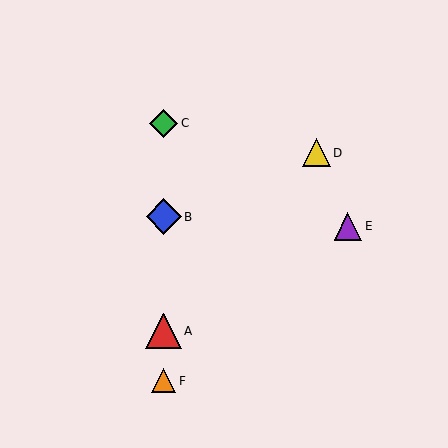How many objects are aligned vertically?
4 objects (A, B, C, F) are aligned vertically.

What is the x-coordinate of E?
Object E is at x≈348.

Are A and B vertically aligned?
Yes, both are at x≈164.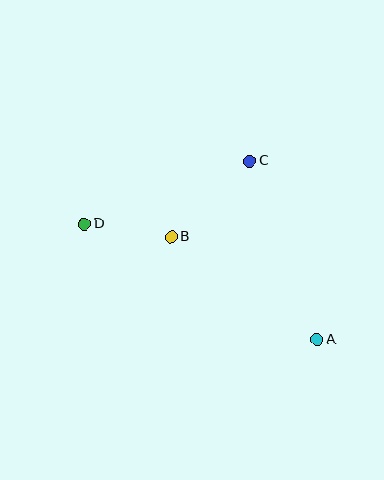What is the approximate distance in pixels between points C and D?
The distance between C and D is approximately 177 pixels.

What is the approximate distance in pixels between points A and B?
The distance between A and B is approximately 178 pixels.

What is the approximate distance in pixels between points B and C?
The distance between B and C is approximately 109 pixels.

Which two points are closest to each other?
Points B and D are closest to each other.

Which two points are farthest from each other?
Points A and D are farthest from each other.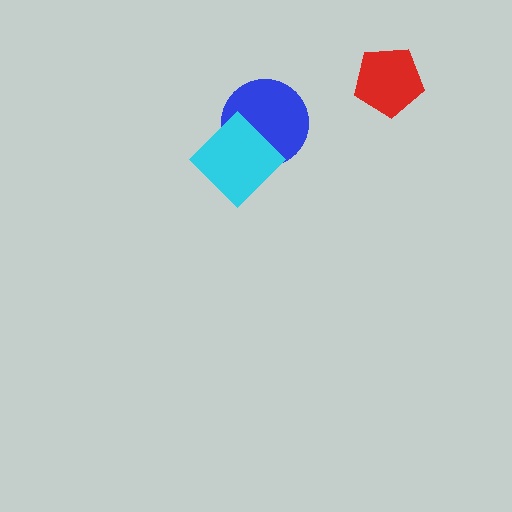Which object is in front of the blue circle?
The cyan diamond is in front of the blue circle.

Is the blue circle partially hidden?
Yes, it is partially covered by another shape.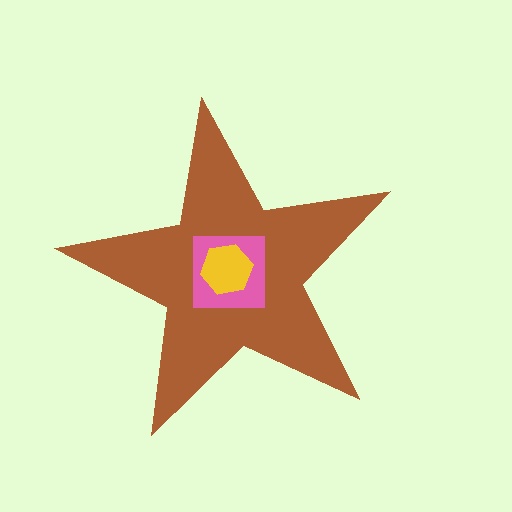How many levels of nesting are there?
3.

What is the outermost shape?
The brown star.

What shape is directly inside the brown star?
The pink square.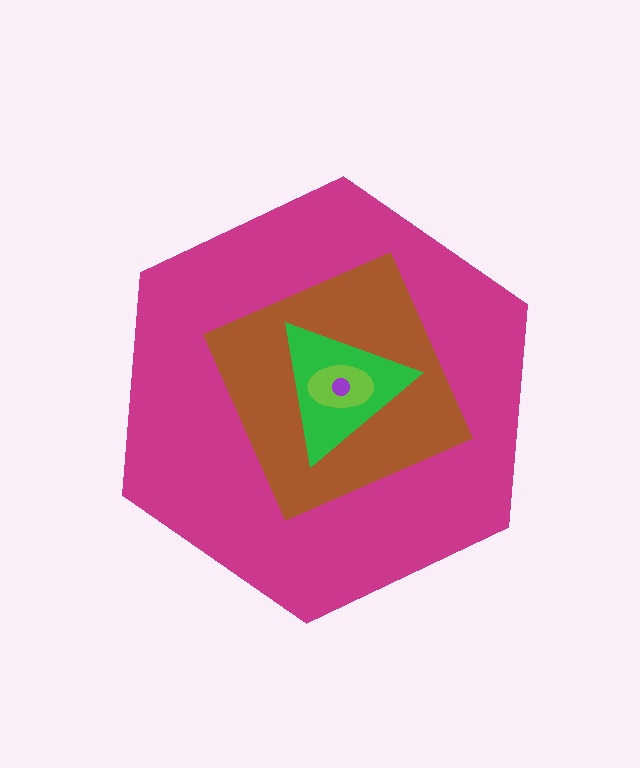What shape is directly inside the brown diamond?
The green triangle.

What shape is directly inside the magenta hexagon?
The brown diamond.